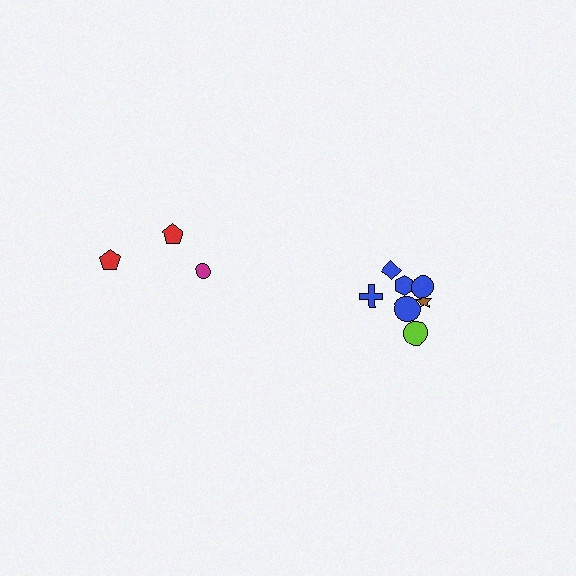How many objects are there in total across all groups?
There are 10 objects.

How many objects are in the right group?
There are 7 objects.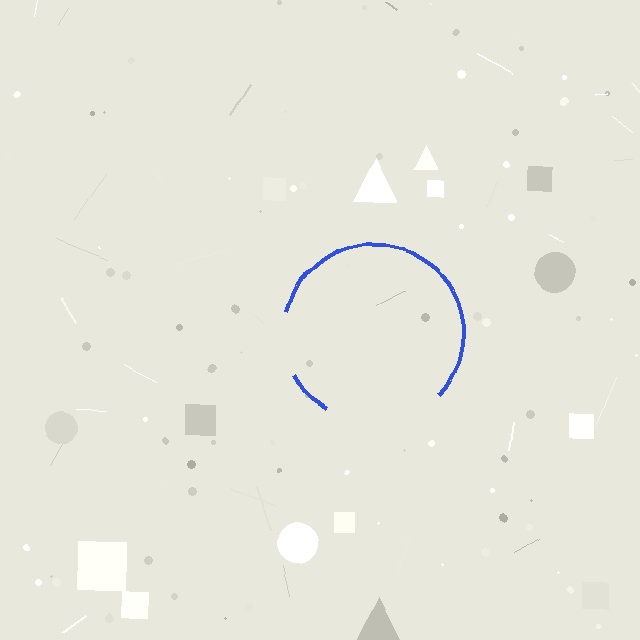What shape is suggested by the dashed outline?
The dashed outline suggests a circle.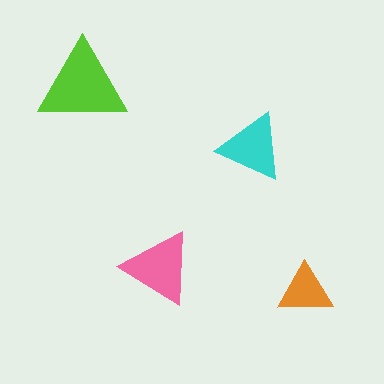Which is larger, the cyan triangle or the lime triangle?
The lime one.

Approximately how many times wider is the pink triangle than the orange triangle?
About 1.5 times wider.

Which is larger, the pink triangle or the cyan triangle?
The pink one.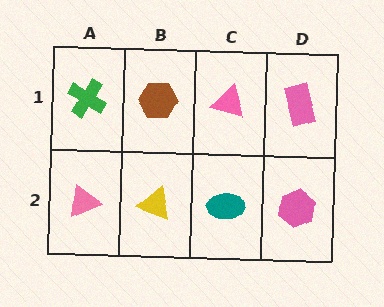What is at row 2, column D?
A pink hexagon.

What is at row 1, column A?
A green cross.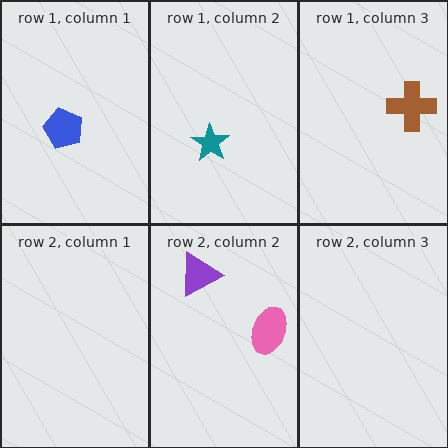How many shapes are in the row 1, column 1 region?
1.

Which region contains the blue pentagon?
The row 1, column 1 region.